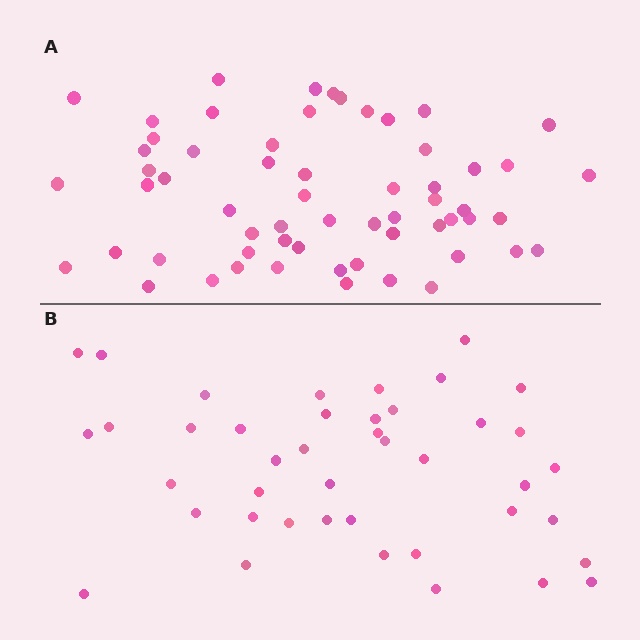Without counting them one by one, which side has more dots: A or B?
Region A (the top region) has more dots.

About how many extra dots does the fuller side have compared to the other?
Region A has approximately 20 more dots than region B.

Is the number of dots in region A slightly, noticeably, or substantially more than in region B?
Region A has noticeably more, but not dramatically so. The ratio is roughly 1.4 to 1.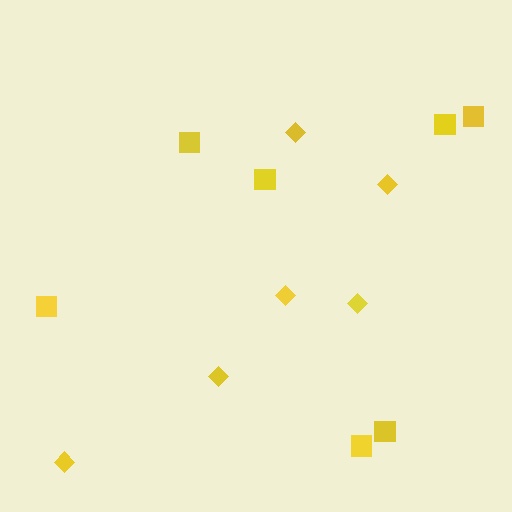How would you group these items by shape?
There are 2 groups: one group of squares (7) and one group of diamonds (6).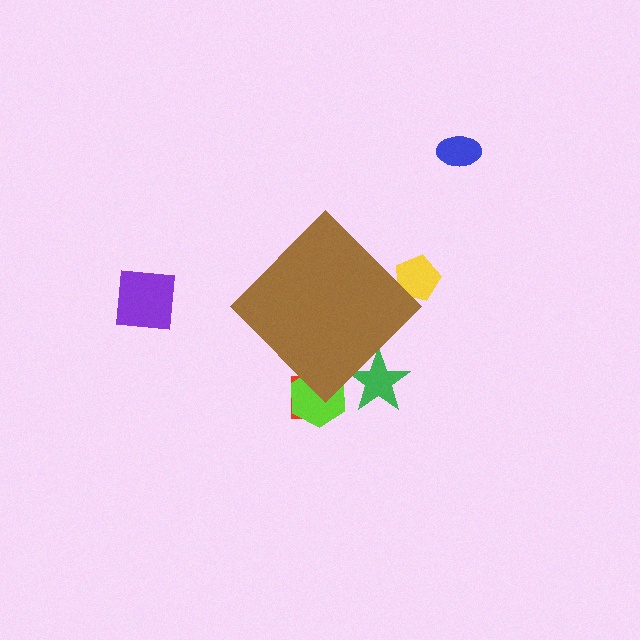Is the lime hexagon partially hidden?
Yes, the lime hexagon is partially hidden behind the brown diamond.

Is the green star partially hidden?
Yes, the green star is partially hidden behind the brown diamond.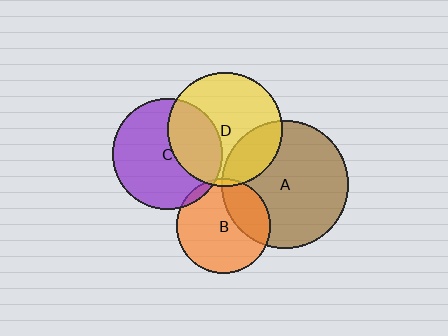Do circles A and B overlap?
Yes.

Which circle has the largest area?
Circle A (brown).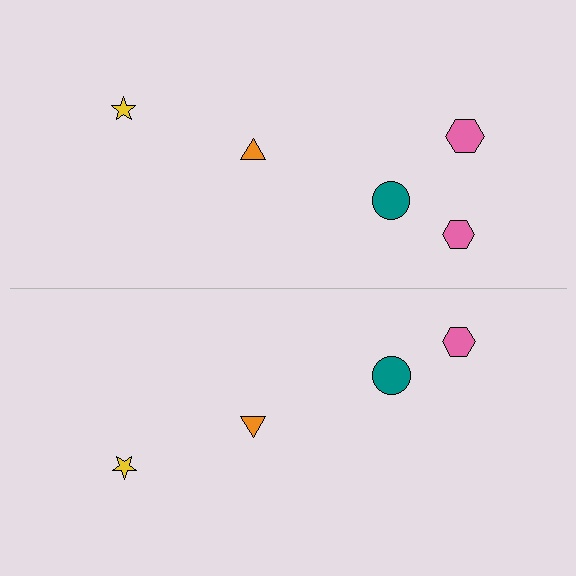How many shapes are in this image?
There are 9 shapes in this image.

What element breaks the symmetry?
A pink hexagon is missing from the bottom side.